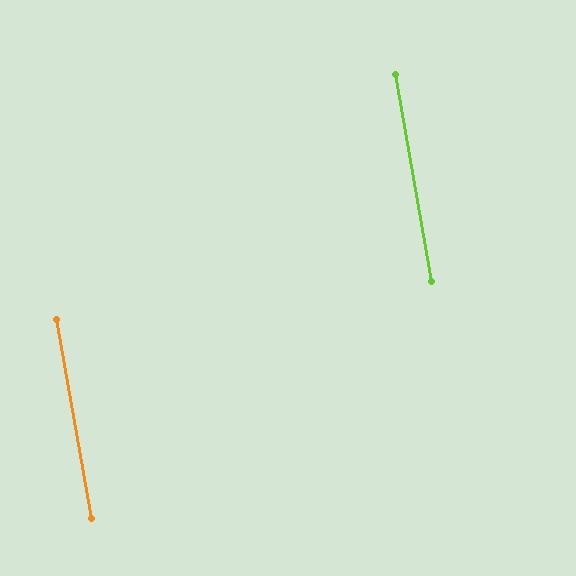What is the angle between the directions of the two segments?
Approximately 0 degrees.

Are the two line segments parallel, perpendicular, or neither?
Parallel — their directions differ by only 0.1°.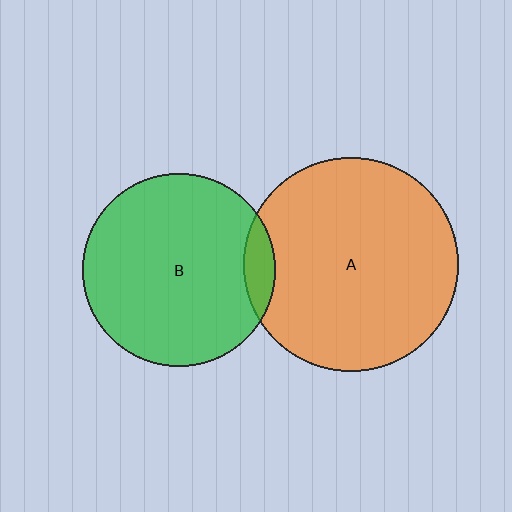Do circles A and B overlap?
Yes.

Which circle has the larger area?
Circle A (orange).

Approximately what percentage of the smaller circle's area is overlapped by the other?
Approximately 10%.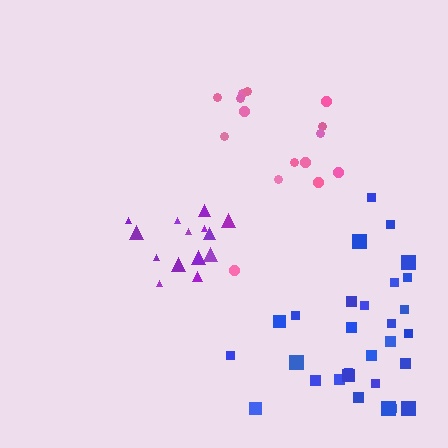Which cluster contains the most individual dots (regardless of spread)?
Blue (30).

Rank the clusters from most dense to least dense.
purple, blue, pink.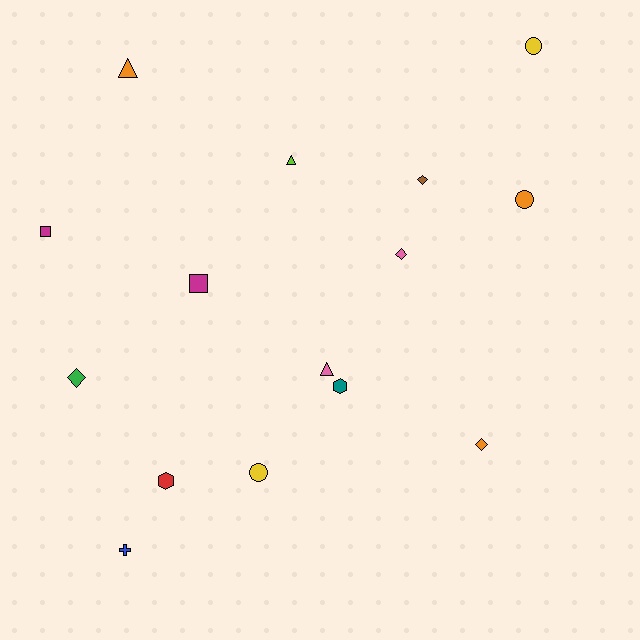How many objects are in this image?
There are 15 objects.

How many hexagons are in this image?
There are 2 hexagons.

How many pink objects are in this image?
There are 2 pink objects.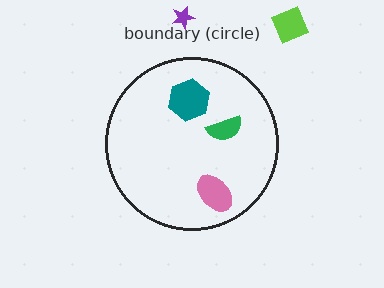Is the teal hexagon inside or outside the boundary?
Inside.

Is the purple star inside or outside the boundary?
Outside.